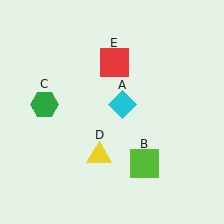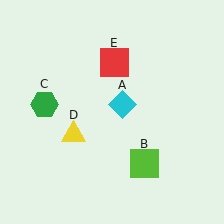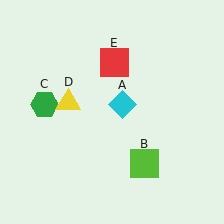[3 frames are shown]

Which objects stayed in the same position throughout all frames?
Cyan diamond (object A) and lime square (object B) and green hexagon (object C) and red square (object E) remained stationary.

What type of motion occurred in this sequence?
The yellow triangle (object D) rotated clockwise around the center of the scene.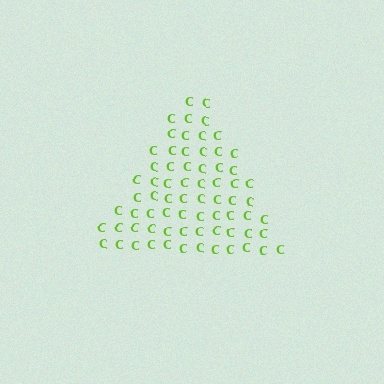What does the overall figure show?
The overall figure shows a triangle.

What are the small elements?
The small elements are letter C's.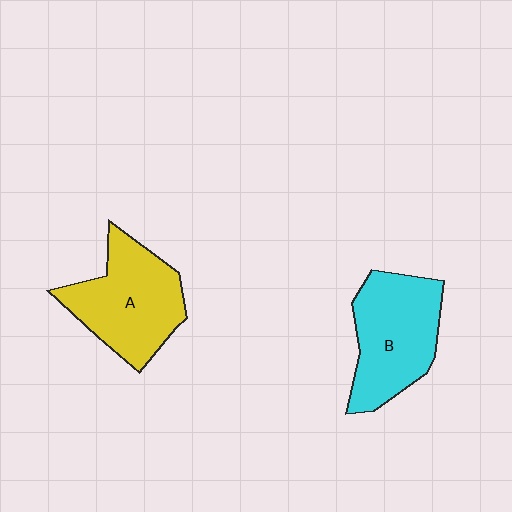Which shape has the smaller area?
Shape B (cyan).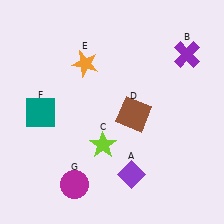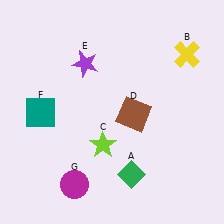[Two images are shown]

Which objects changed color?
A changed from purple to green. B changed from purple to yellow. E changed from orange to purple.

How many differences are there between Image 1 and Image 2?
There are 3 differences between the two images.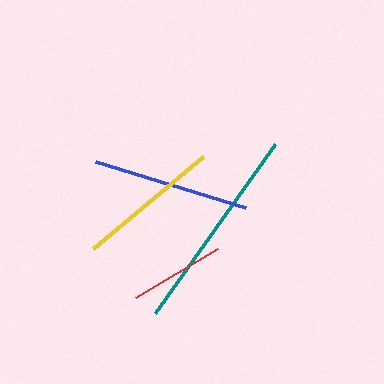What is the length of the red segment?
The red segment is approximately 96 pixels long.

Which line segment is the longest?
The teal line is the longest at approximately 208 pixels.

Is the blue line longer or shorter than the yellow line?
The blue line is longer than the yellow line.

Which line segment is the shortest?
The red line is the shortest at approximately 96 pixels.